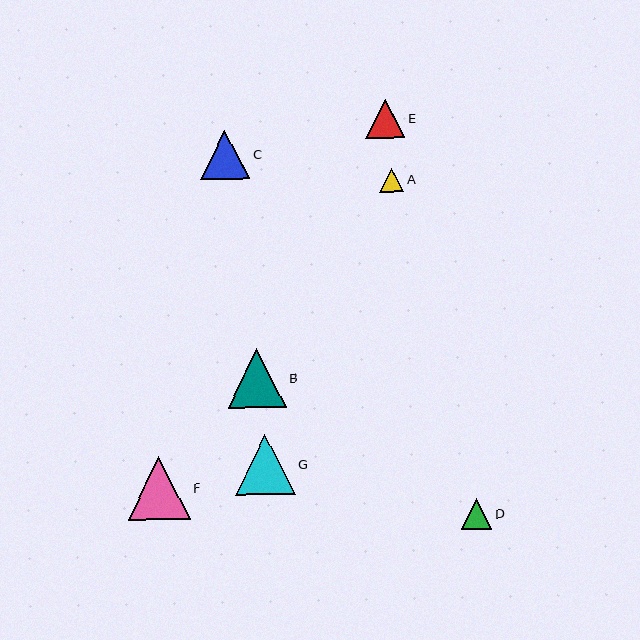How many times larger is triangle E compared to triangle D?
Triangle E is approximately 1.3 times the size of triangle D.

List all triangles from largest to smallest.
From largest to smallest: F, G, B, C, E, D, A.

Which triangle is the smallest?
Triangle A is the smallest with a size of approximately 24 pixels.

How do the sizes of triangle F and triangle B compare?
Triangle F and triangle B are approximately the same size.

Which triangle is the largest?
Triangle F is the largest with a size of approximately 63 pixels.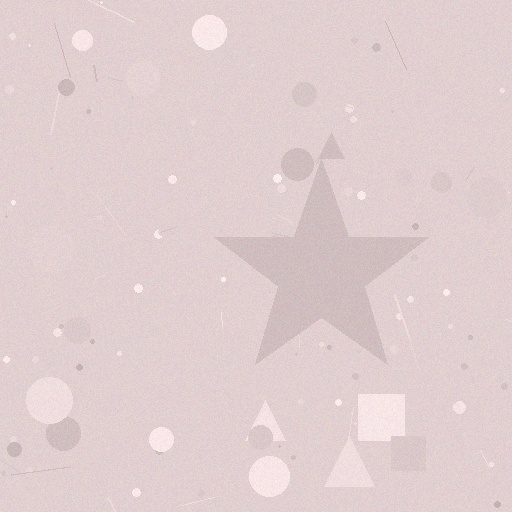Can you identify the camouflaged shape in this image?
The camouflaged shape is a star.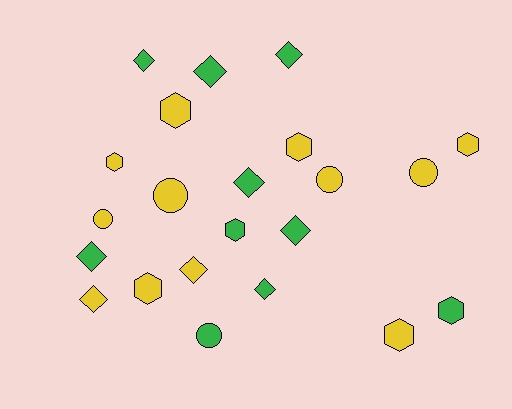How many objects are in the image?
There are 22 objects.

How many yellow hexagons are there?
There are 6 yellow hexagons.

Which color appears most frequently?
Yellow, with 12 objects.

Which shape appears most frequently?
Diamond, with 9 objects.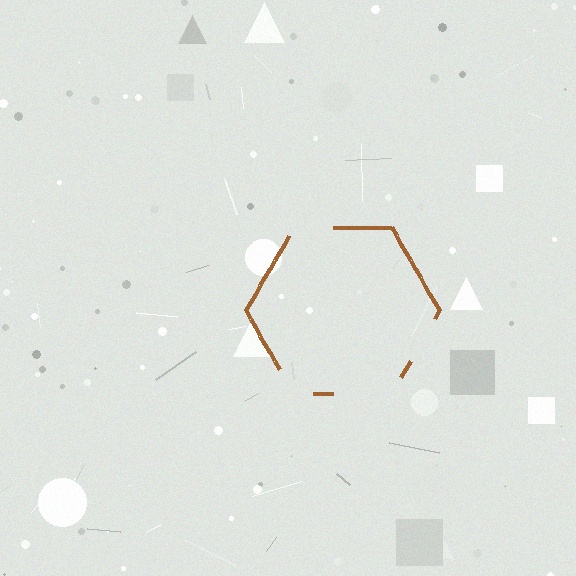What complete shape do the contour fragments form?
The contour fragments form a hexagon.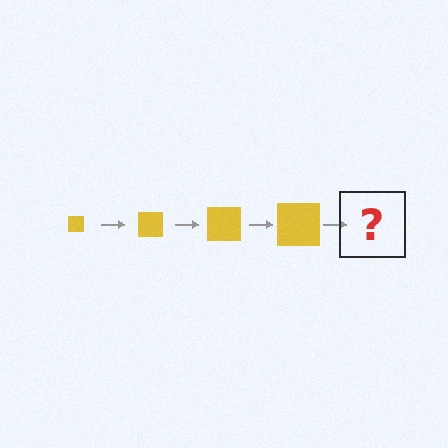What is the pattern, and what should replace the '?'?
The pattern is that the square gets progressively larger each step. The '?' should be a yellow square, larger than the previous one.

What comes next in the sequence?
The next element should be a yellow square, larger than the previous one.